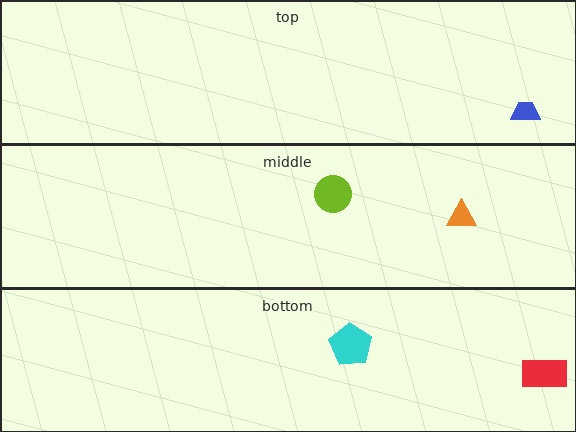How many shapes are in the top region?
1.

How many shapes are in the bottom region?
2.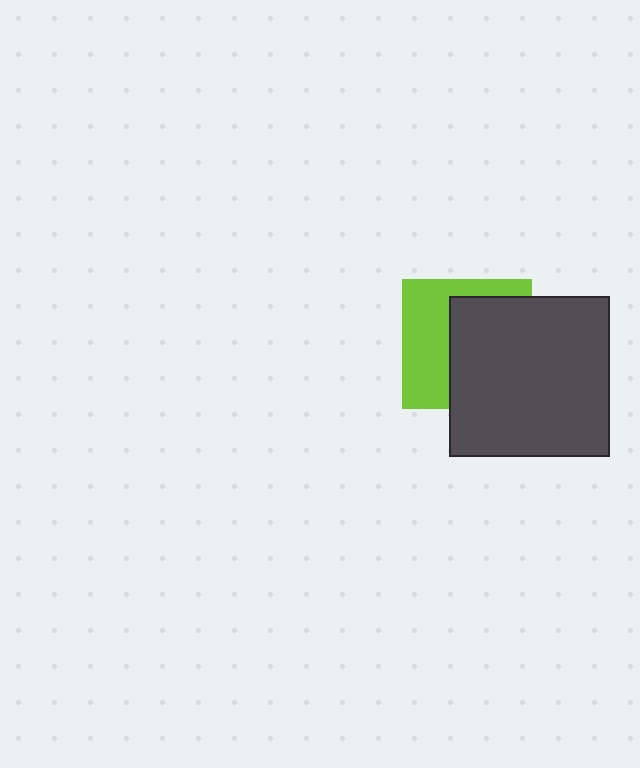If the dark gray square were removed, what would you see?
You would see the complete lime square.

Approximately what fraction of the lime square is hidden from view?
Roughly 55% of the lime square is hidden behind the dark gray square.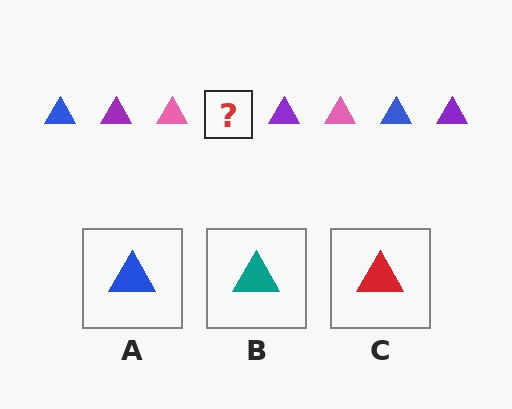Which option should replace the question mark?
Option A.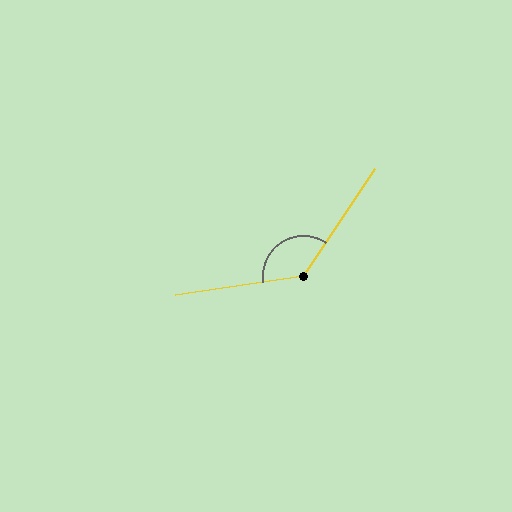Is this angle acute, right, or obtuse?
It is obtuse.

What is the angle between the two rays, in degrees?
Approximately 132 degrees.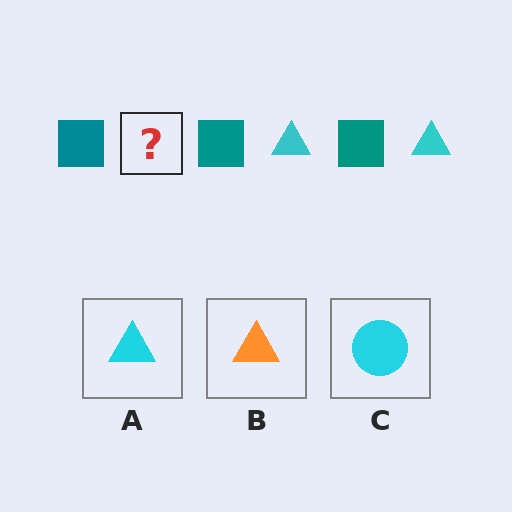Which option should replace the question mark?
Option A.